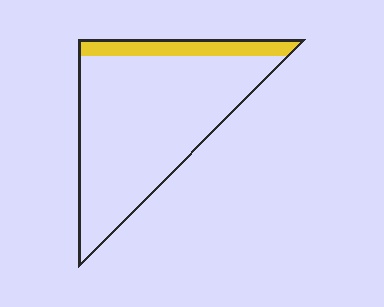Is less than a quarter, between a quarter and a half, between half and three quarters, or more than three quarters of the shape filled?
Less than a quarter.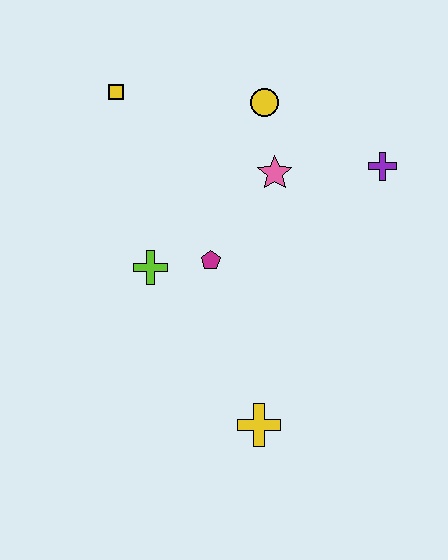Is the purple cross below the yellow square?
Yes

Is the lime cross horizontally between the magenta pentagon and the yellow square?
Yes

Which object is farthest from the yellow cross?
The yellow square is farthest from the yellow cross.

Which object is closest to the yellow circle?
The pink star is closest to the yellow circle.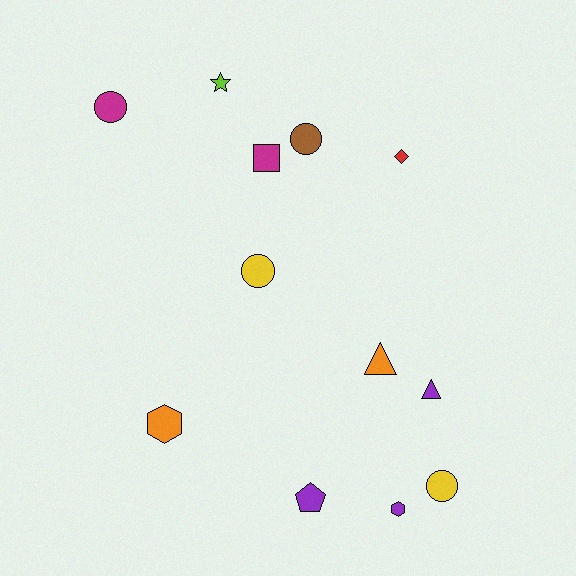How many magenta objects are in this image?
There are 2 magenta objects.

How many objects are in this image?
There are 12 objects.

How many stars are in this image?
There is 1 star.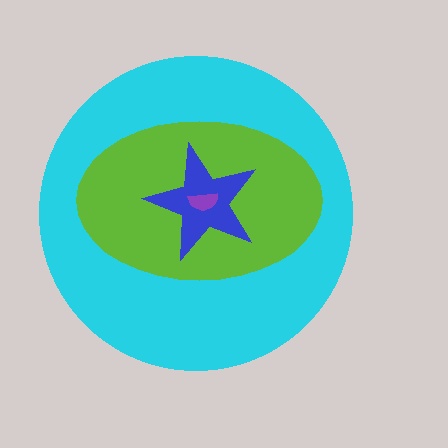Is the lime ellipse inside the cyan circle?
Yes.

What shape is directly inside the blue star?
The purple semicircle.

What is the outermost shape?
The cyan circle.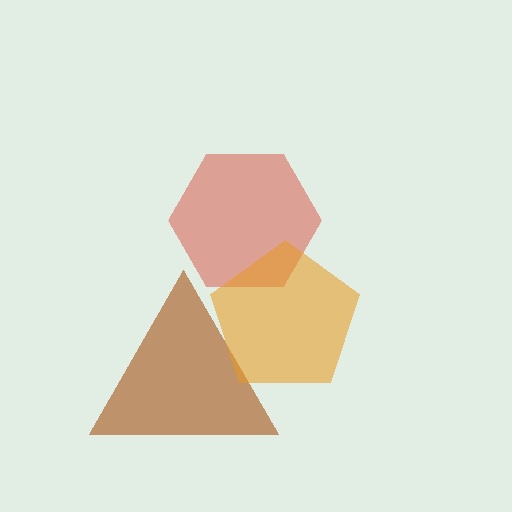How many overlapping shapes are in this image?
There are 3 overlapping shapes in the image.